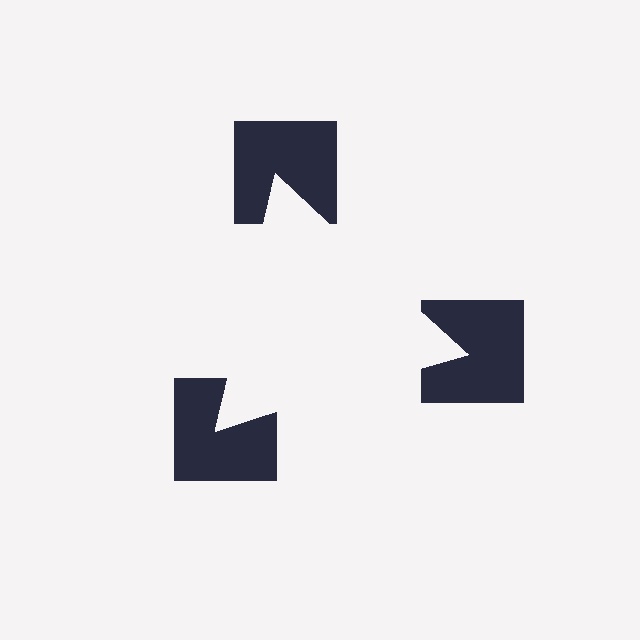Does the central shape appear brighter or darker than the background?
It typically appears slightly brighter than the background, even though no actual brightness change is drawn.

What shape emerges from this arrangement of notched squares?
An illusory triangle — its edges are inferred from the aligned wedge cuts in the notched squares, not physically drawn.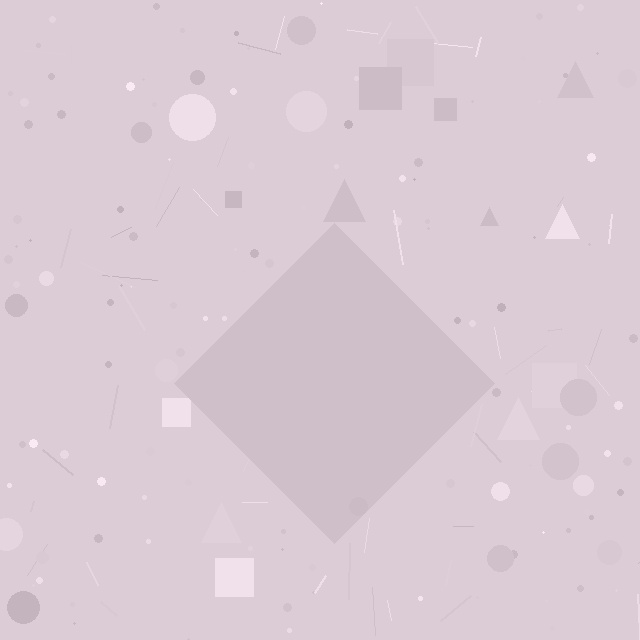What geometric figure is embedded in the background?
A diamond is embedded in the background.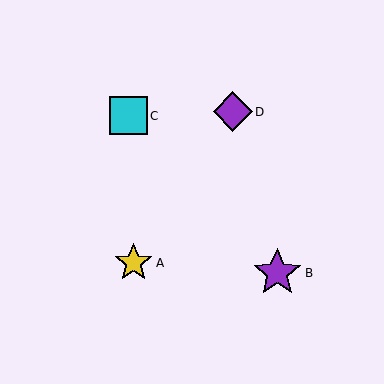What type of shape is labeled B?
Shape B is a purple star.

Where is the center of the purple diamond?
The center of the purple diamond is at (233, 112).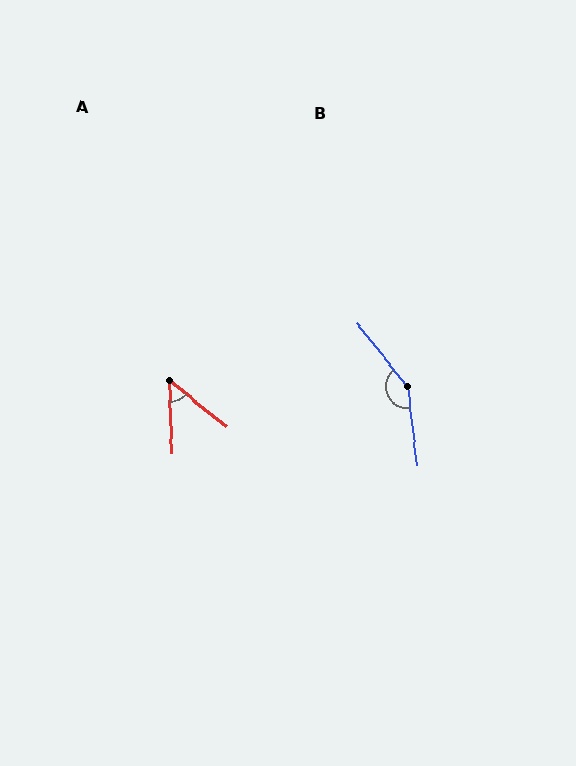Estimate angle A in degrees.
Approximately 48 degrees.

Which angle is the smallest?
A, at approximately 48 degrees.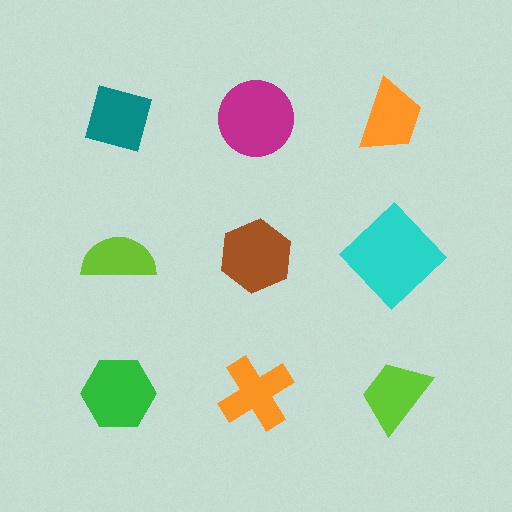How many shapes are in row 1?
3 shapes.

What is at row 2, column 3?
A cyan diamond.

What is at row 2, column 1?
A lime semicircle.